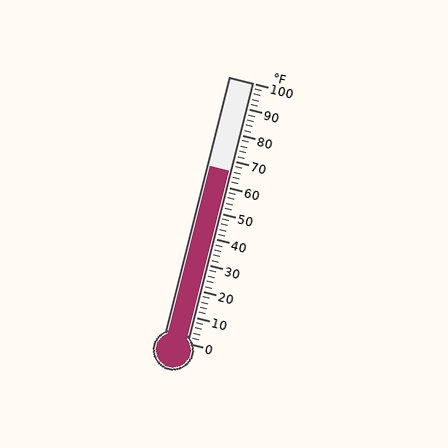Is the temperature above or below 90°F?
The temperature is below 90°F.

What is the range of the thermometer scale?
The thermometer scale ranges from 0°F to 100°F.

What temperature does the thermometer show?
The thermometer shows approximately 66°F.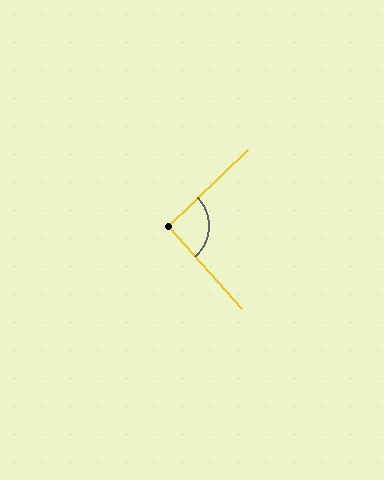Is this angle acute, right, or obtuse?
It is approximately a right angle.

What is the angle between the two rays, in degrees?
Approximately 92 degrees.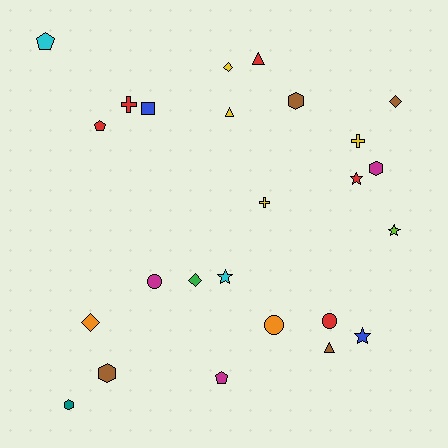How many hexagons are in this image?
There are 4 hexagons.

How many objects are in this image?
There are 25 objects.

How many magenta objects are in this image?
There are 3 magenta objects.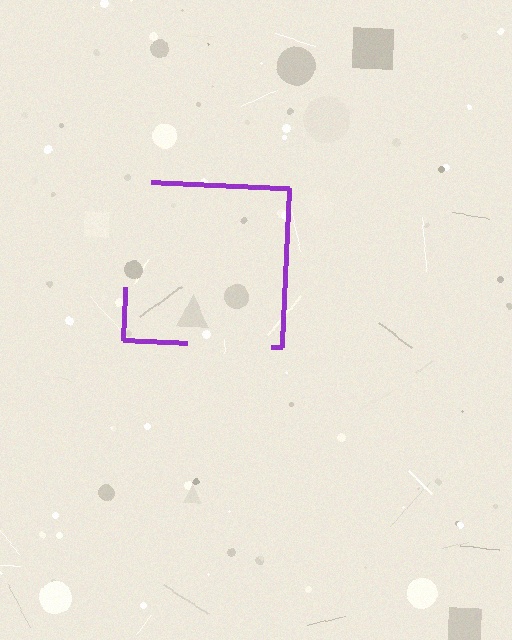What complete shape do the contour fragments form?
The contour fragments form a square.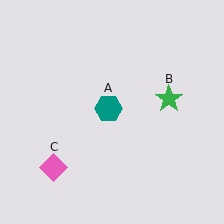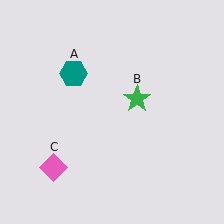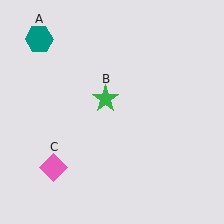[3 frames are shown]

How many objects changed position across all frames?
2 objects changed position: teal hexagon (object A), green star (object B).